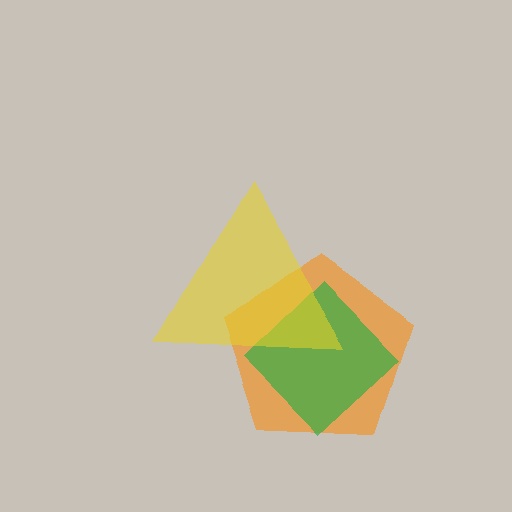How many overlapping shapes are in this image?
There are 3 overlapping shapes in the image.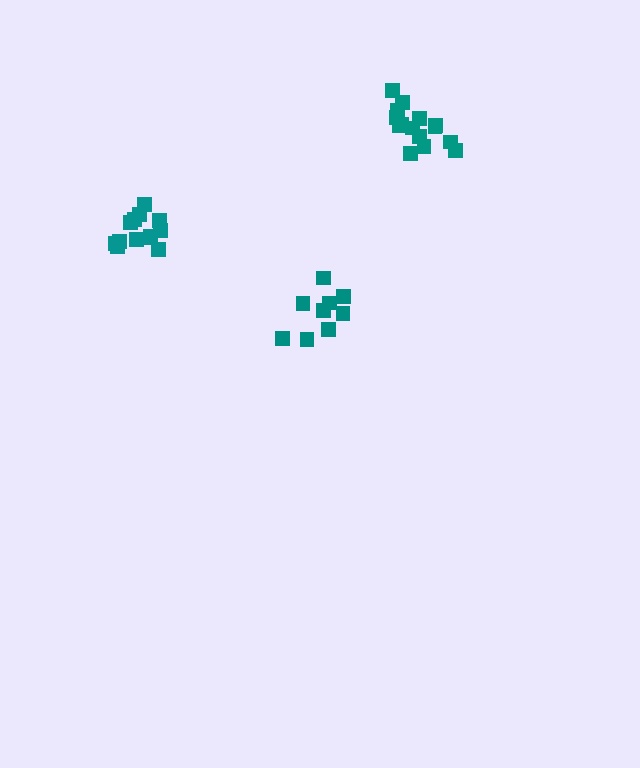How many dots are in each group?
Group 1: 15 dots, Group 2: 13 dots, Group 3: 9 dots (37 total).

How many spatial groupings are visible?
There are 3 spatial groupings.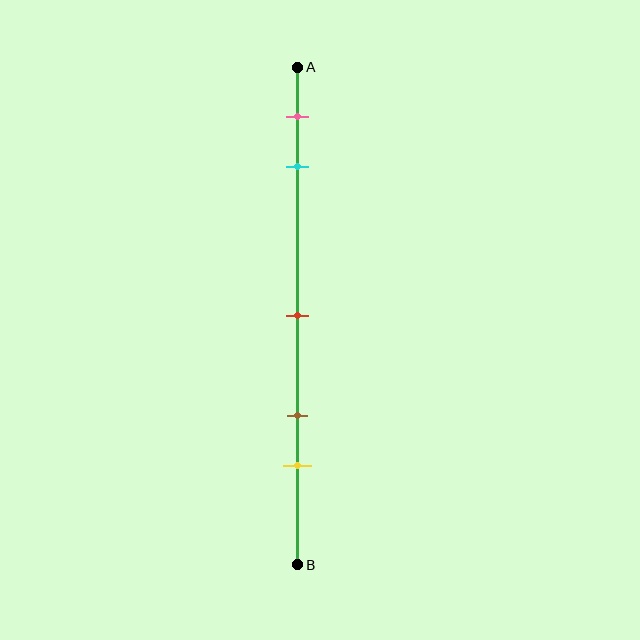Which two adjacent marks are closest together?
The pink and cyan marks are the closest adjacent pair.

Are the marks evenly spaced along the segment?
No, the marks are not evenly spaced.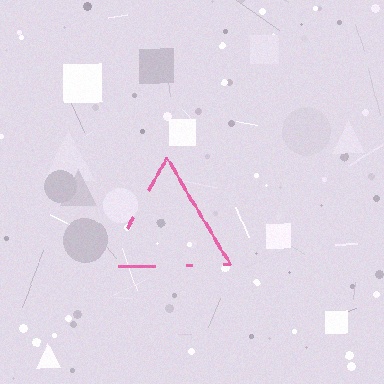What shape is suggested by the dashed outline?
The dashed outline suggests a triangle.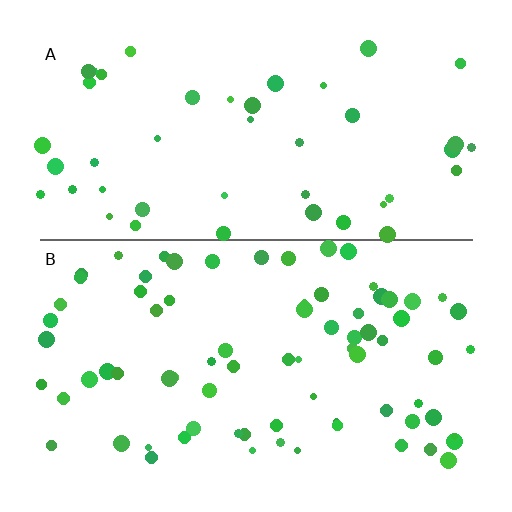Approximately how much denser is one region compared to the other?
Approximately 1.7× — region B over region A.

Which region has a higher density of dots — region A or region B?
B (the bottom).